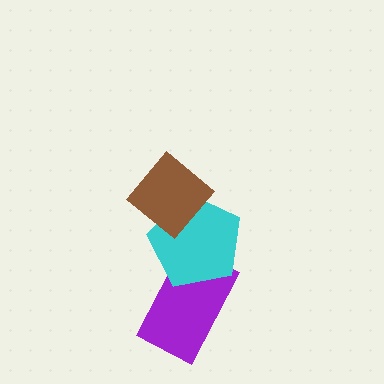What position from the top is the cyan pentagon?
The cyan pentagon is 2nd from the top.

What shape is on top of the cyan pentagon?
The brown diamond is on top of the cyan pentagon.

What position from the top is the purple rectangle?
The purple rectangle is 3rd from the top.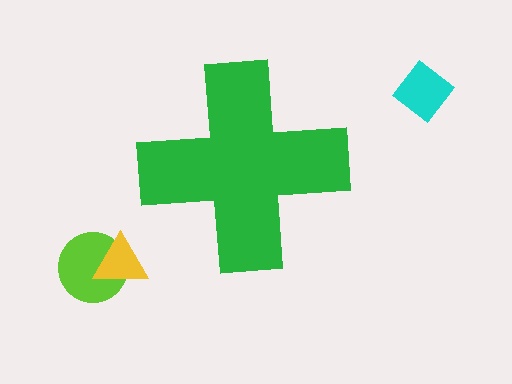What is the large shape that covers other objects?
A green cross.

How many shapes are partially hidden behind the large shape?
0 shapes are partially hidden.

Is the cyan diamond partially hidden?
No, the cyan diamond is fully visible.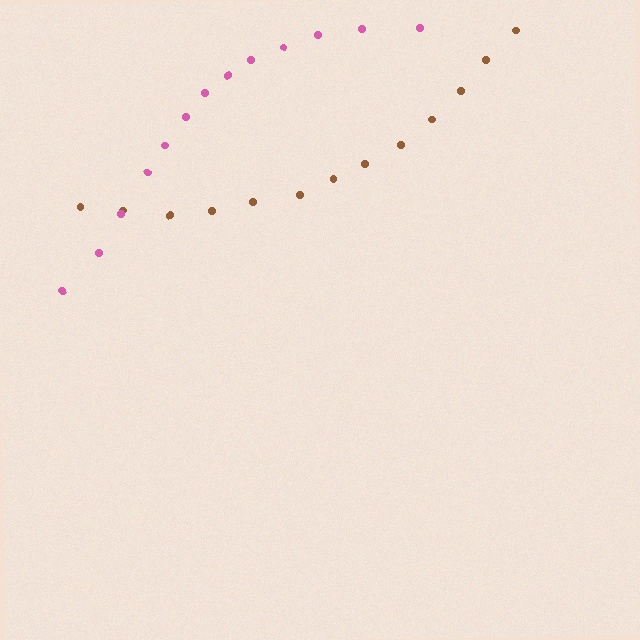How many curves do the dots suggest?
There are 2 distinct paths.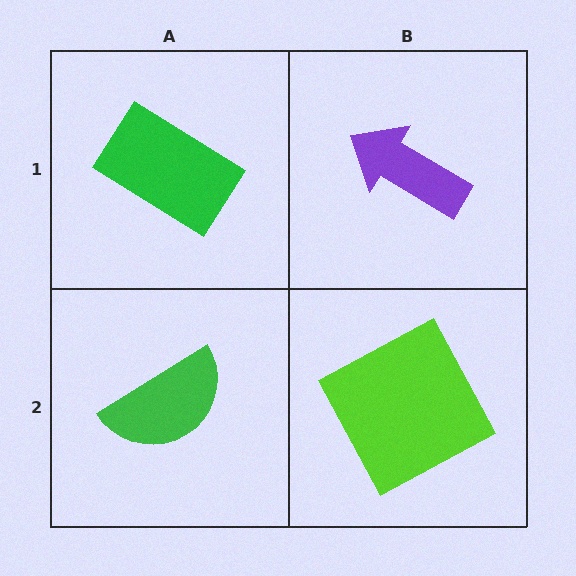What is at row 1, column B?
A purple arrow.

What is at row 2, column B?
A lime square.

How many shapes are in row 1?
2 shapes.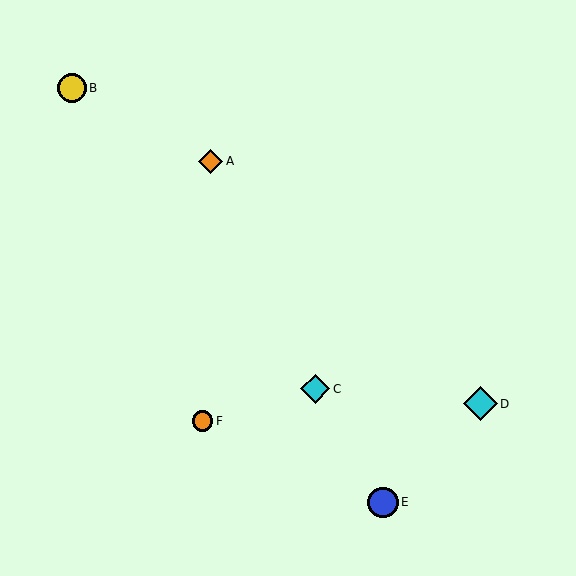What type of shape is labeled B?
Shape B is a yellow circle.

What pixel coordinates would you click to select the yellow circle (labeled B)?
Click at (72, 88) to select the yellow circle B.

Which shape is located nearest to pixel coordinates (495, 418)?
The cyan diamond (labeled D) at (480, 404) is nearest to that location.